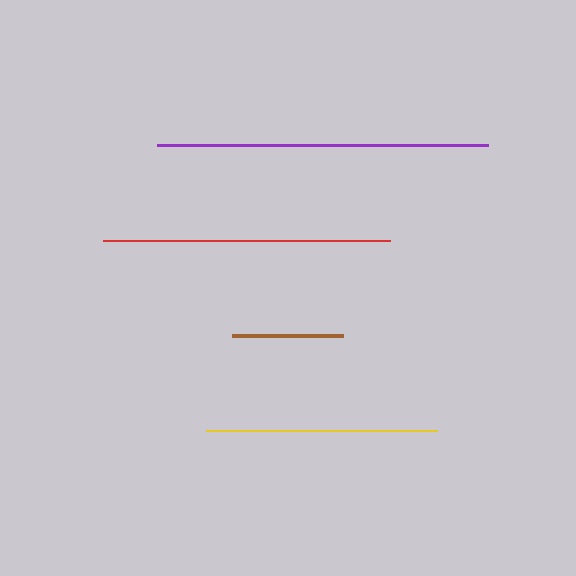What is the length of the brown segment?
The brown segment is approximately 111 pixels long.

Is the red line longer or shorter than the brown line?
The red line is longer than the brown line.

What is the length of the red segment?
The red segment is approximately 287 pixels long.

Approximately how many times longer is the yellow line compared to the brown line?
The yellow line is approximately 2.1 times the length of the brown line.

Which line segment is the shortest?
The brown line is the shortest at approximately 111 pixels.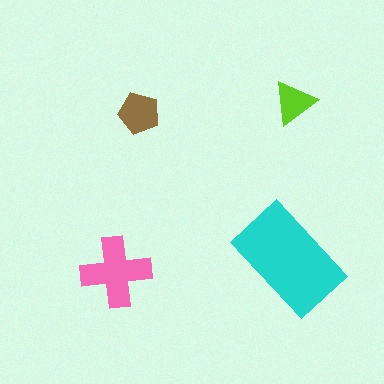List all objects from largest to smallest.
The cyan rectangle, the pink cross, the brown pentagon, the lime triangle.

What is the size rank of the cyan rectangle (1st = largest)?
1st.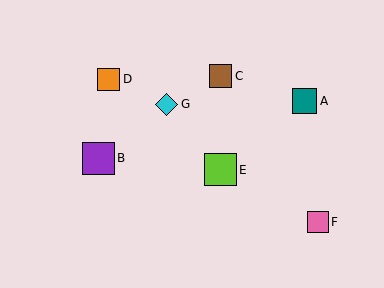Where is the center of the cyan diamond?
The center of the cyan diamond is at (167, 104).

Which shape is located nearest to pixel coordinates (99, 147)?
The purple square (labeled B) at (98, 158) is nearest to that location.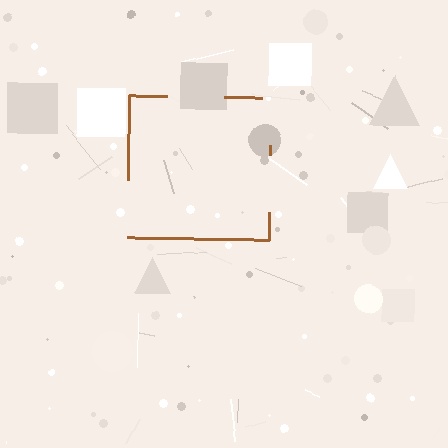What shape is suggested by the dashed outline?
The dashed outline suggests a square.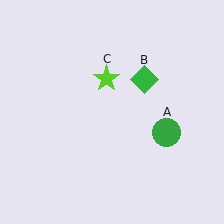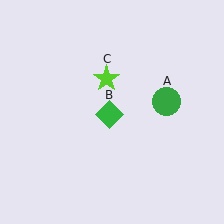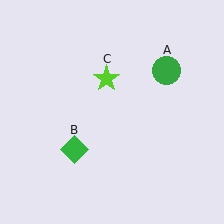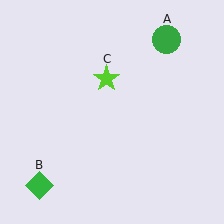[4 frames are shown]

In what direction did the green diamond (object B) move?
The green diamond (object B) moved down and to the left.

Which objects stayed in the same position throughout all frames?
Lime star (object C) remained stationary.